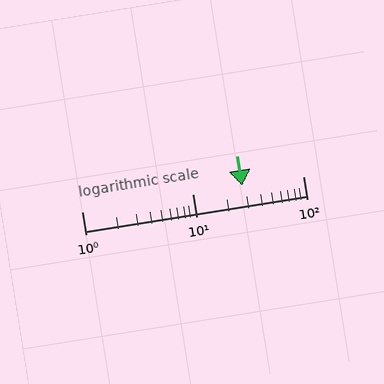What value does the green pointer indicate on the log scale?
The pointer indicates approximately 28.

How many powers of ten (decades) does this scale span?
The scale spans 2 decades, from 1 to 100.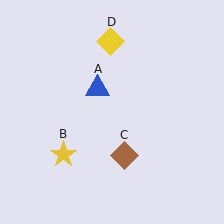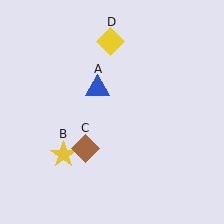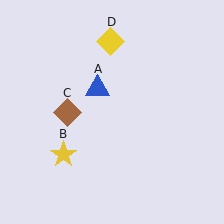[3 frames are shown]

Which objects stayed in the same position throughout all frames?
Blue triangle (object A) and yellow star (object B) and yellow diamond (object D) remained stationary.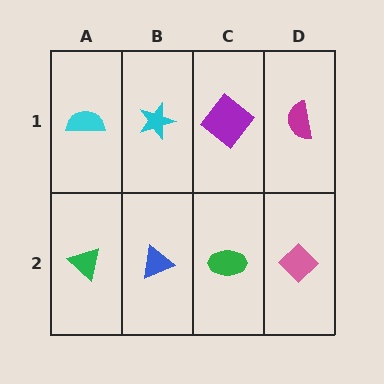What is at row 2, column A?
A green triangle.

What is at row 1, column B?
A cyan star.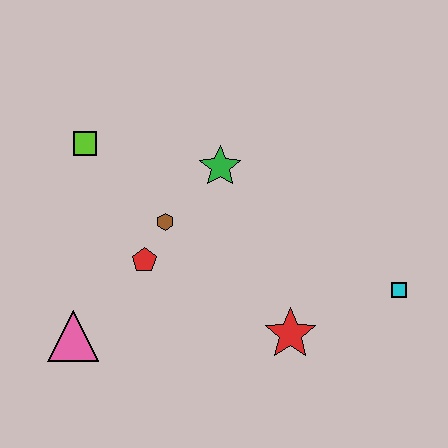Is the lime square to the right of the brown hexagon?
No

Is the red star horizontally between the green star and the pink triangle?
No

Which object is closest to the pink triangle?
The red pentagon is closest to the pink triangle.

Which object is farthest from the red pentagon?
The cyan square is farthest from the red pentagon.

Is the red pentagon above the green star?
No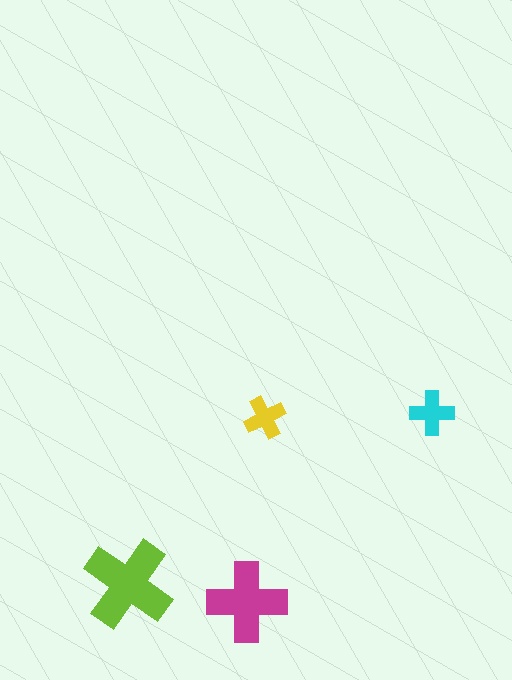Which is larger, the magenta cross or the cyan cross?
The magenta one.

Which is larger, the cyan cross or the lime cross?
The lime one.